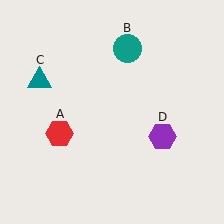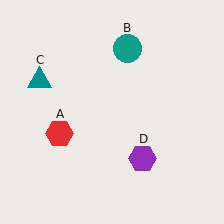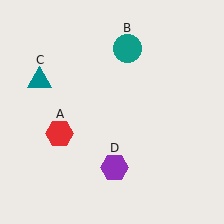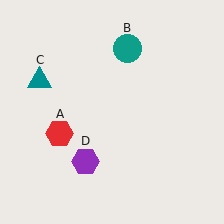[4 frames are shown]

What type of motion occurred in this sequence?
The purple hexagon (object D) rotated clockwise around the center of the scene.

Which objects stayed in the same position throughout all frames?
Red hexagon (object A) and teal circle (object B) and teal triangle (object C) remained stationary.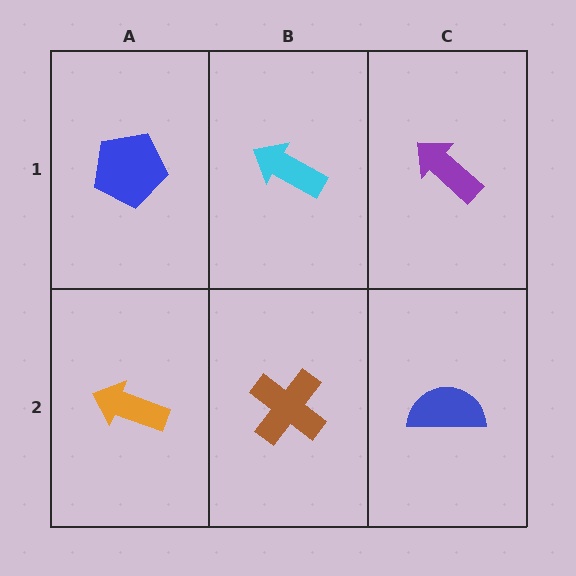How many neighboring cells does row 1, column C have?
2.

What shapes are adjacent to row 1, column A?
An orange arrow (row 2, column A), a cyan arrow (row 1, column B).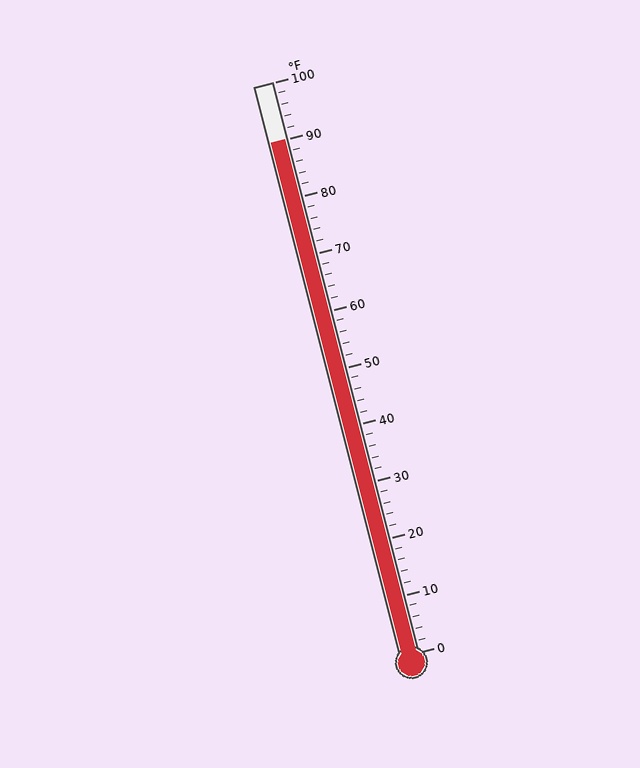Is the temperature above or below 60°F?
The temperature is above 60°F.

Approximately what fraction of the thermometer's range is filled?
The thermometer is filled to approximately 90% of its range.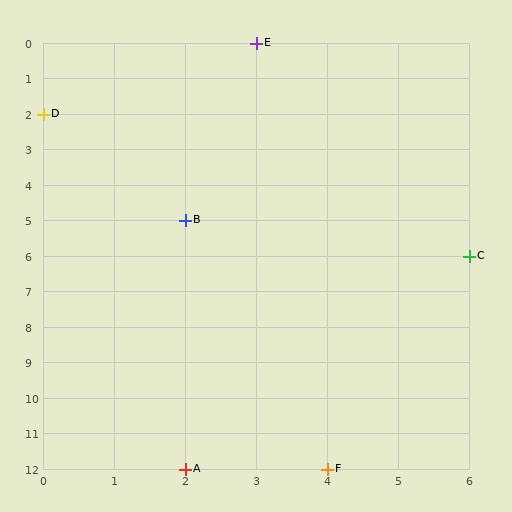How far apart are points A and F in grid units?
Points A and F are 2 columns apart.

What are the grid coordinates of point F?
Point F is at grid coordinates (4, 12).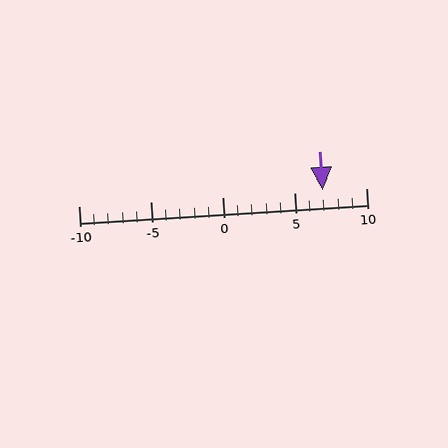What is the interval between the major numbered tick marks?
The major tick marks are spaced 5 units apart.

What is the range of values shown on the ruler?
The ruler shows values from -10 to 10.